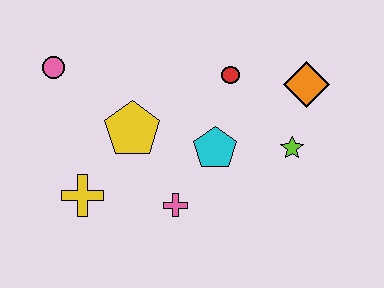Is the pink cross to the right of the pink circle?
Yes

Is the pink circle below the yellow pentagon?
No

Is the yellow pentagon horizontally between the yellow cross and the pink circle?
No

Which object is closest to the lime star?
The orange diamond is closest to the lime star.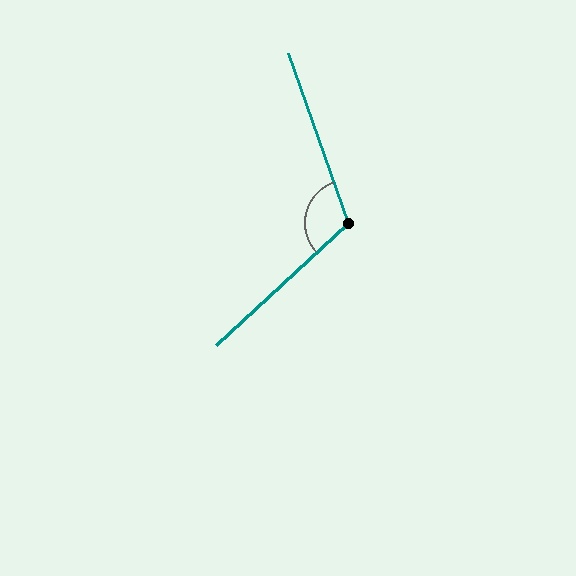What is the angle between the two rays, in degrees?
Approximately 113 degrees.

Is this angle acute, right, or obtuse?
It is obtuse.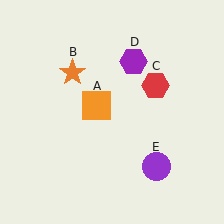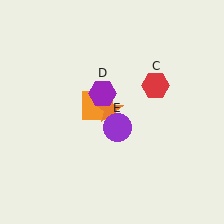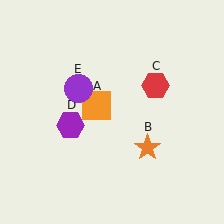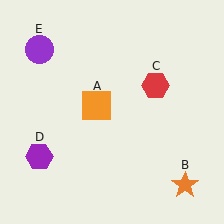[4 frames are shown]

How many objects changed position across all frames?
3 objects changed position: orange star (object B), purple hexagon (object D), purple circle (object E).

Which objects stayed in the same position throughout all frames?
Orange square (object A) and red hexagon (object C) remained stationary.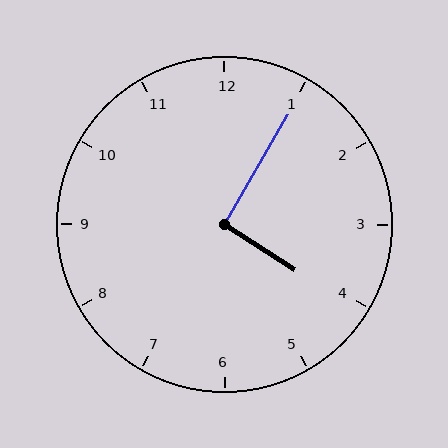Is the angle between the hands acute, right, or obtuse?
It is right.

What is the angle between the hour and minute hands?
Approximately 92 degrees.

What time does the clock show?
4:05.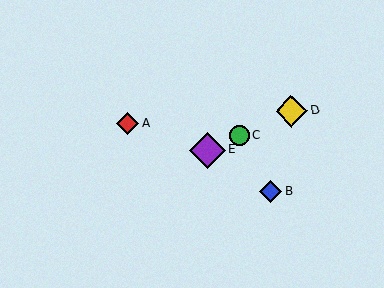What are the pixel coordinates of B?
Object B is at (270, 191).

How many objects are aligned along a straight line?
3 objects (C, D, E) are aligned along a straight line.